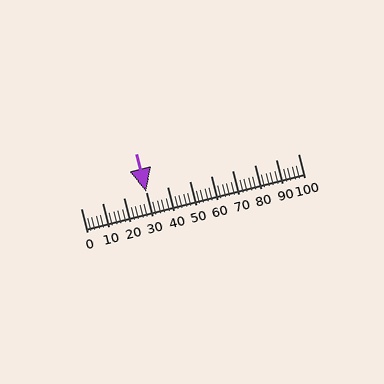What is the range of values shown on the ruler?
The ruler shows values from 0 to 100.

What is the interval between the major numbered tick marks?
The major tick marks are spaced 10 units apart.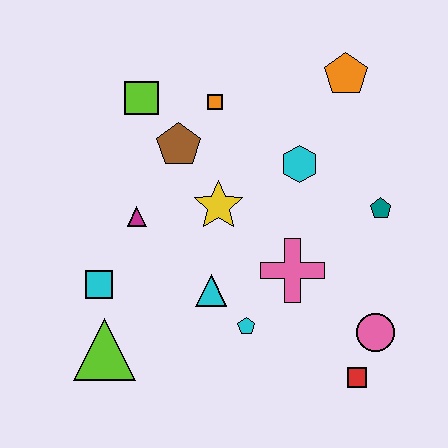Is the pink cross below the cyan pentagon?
No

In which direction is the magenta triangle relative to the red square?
The magenta triangle is to the left of the red square.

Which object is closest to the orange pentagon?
The cyan hexagon is closest to the orange pentagon.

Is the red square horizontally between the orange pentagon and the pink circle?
Yes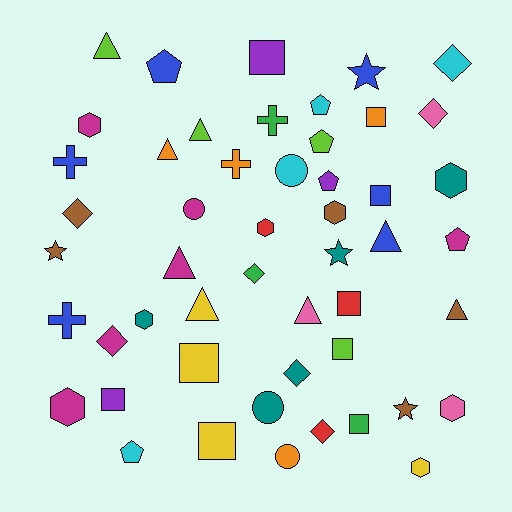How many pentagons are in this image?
There are 6 pentagons.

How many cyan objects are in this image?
There are 4 cyan objects.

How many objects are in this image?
There are 50 objects.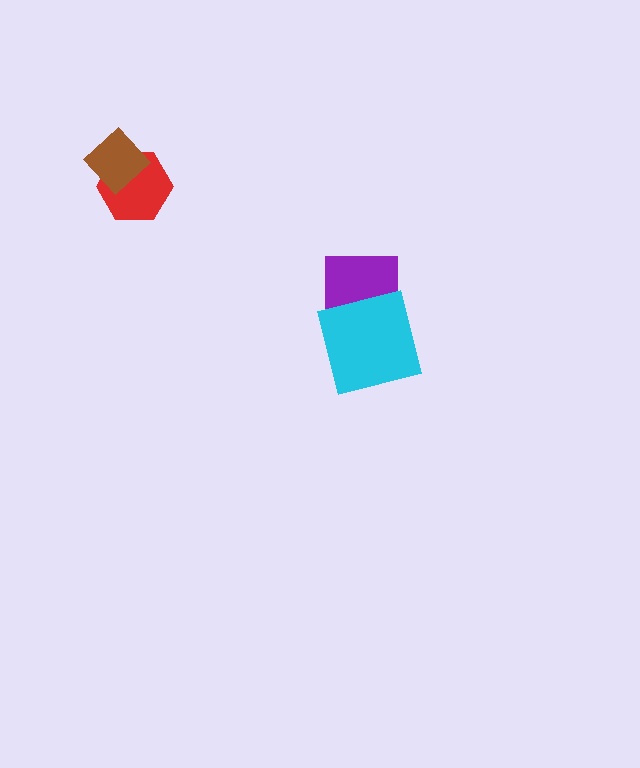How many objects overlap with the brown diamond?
1 object overlaps with the brown diamond.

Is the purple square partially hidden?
Yes, it is partially covered by another shape.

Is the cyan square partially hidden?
No, no other shape covers it.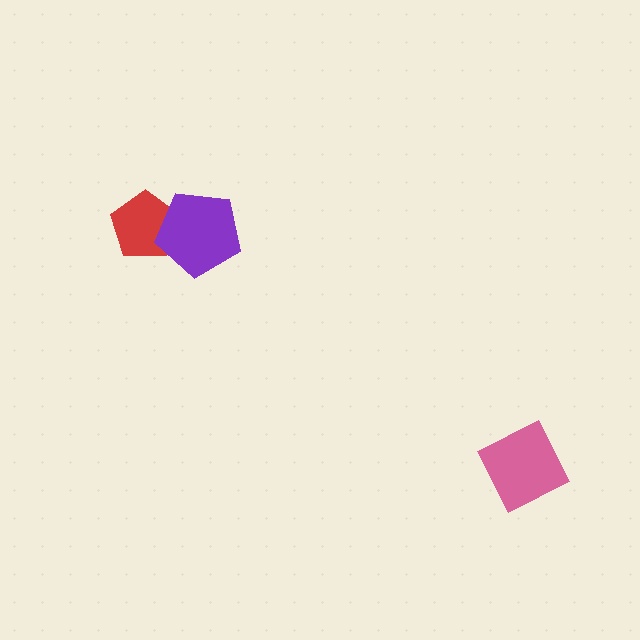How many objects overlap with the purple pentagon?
1 object overlaps with the purple pentagon.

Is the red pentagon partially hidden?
Yes, it is partially covered by another shape.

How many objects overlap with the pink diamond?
0 objects overlap with the pink diamond.